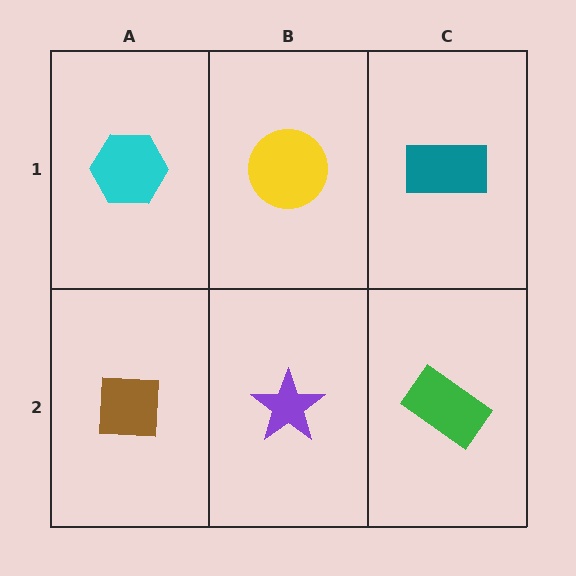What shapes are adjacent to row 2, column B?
A yellow circle (row 1, column B), a brown square (row 2, column A), a green rectangle (row 2, column C).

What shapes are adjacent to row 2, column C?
A teal rectangle (row 1, column C), a purple star (row 2, column B).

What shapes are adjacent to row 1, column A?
A brown square (row 2, column A), a yellow circle (row 1, column B).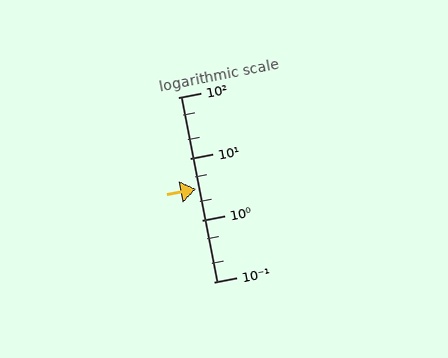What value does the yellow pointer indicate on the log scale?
The pointer indicates approximately 3.2.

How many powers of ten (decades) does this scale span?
The scale spans 3 decades, from 0.1 to 100.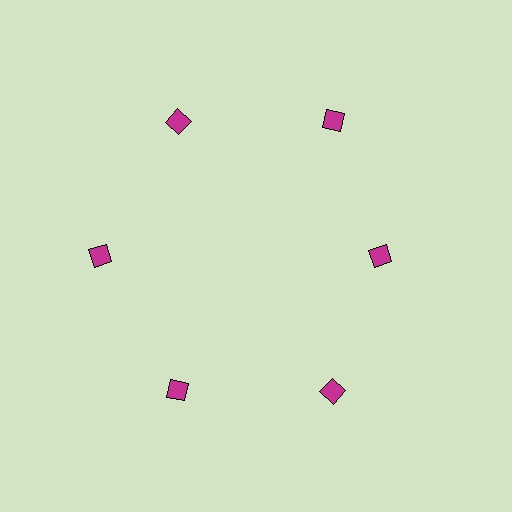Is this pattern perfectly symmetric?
No. The 6 magenta diamonds are arranged in a ring, but one element near the 3 o'clock position is pulled inward toward the center, breaking the 6-fold rotational symmetry.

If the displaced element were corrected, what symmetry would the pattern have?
It would have 6-fold rotational symmetry — the pattern would map onto itself every 60 degrees.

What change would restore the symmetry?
The symmetry would be restored by moving it outward, back onto the ring so that all 6 diamonds sit at equal angles and equal distance from the center.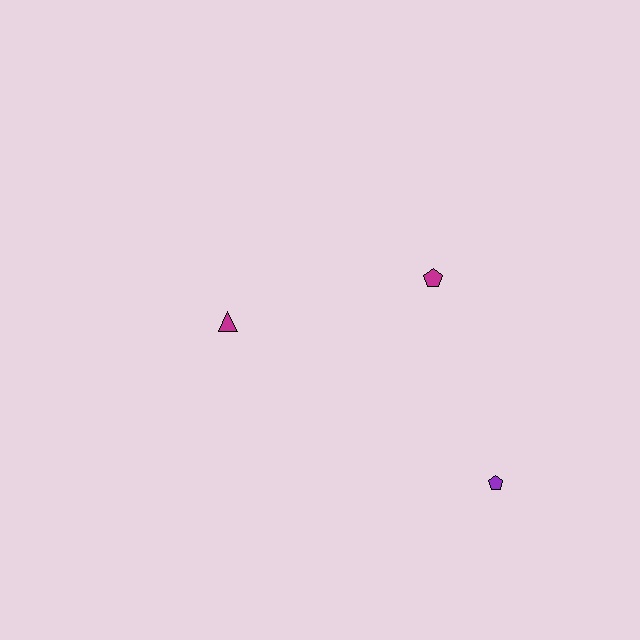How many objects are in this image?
There are 3 objects.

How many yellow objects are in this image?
There are no yellow objects.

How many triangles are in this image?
There is 1 triangle.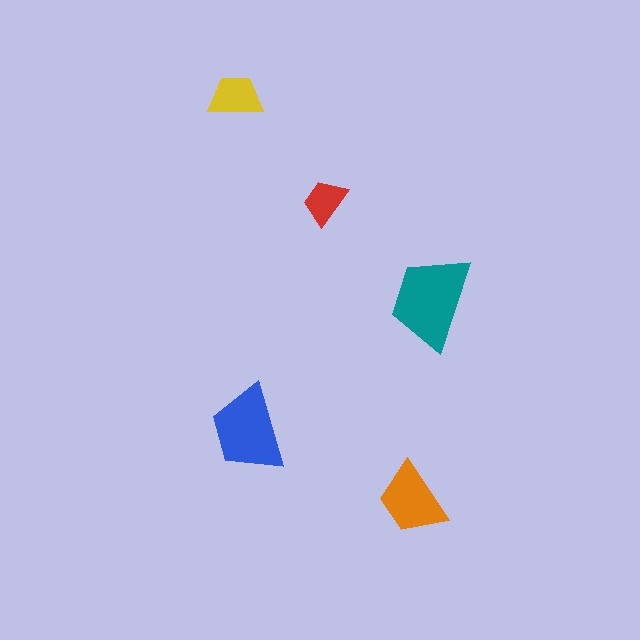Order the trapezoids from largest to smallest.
the teal one, the blue one, the orange one, the yellow one, the red one.